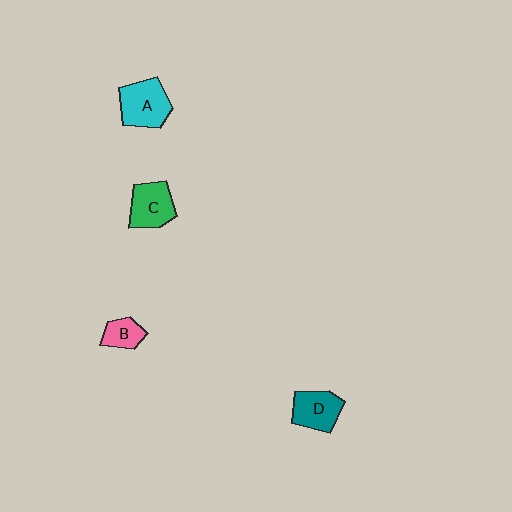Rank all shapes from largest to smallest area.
From largest to smallest: A (cyan), C (green), D (teal), B (pink).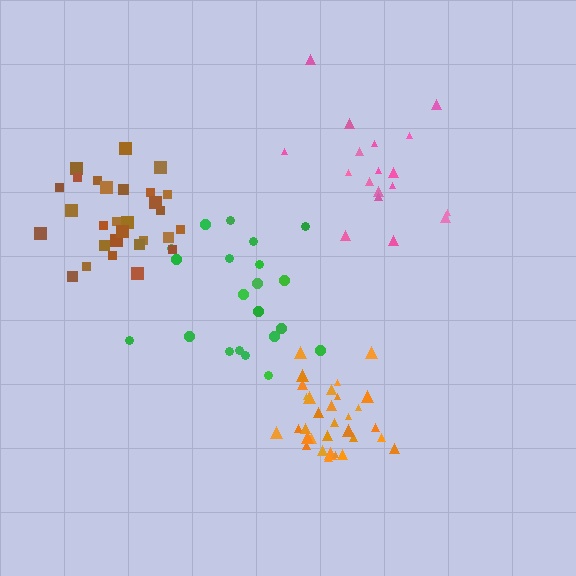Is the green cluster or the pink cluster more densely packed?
Green.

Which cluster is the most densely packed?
Orange.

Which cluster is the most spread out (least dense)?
Pink.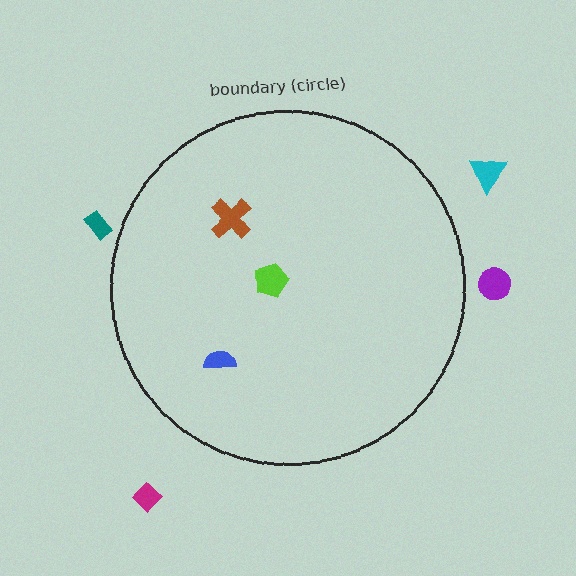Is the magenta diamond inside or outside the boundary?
Outside.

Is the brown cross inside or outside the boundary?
Inside.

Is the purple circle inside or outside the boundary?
Outside.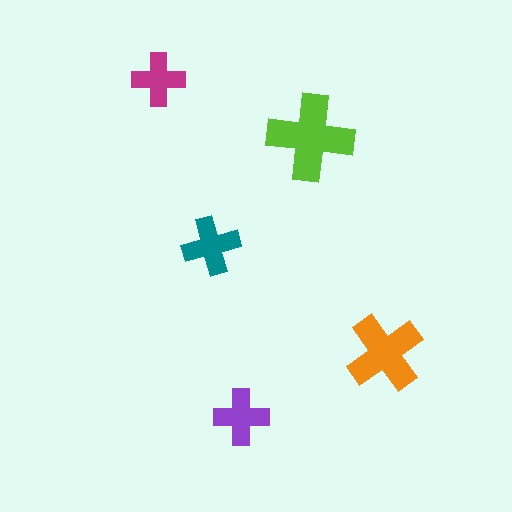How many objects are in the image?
There are 5 objects in the image.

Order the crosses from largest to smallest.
the lime one, the orange one, the teal one, the purple one, the magenta one.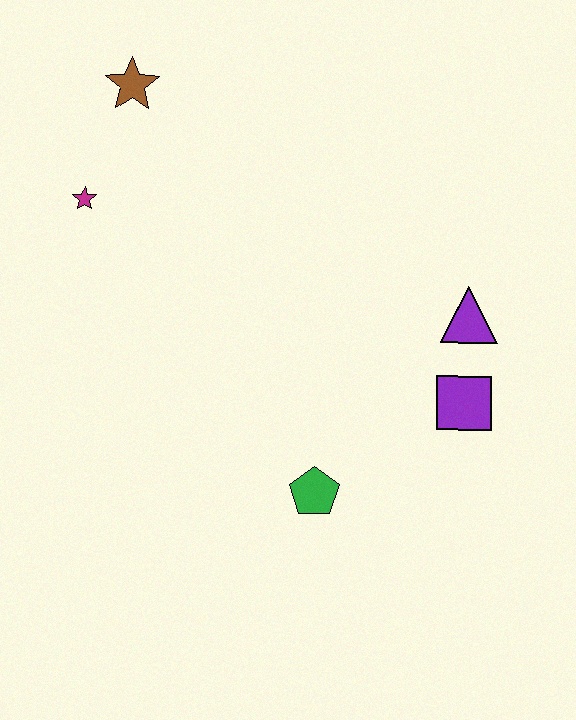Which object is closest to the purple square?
The purple triangle is closest to the purple square.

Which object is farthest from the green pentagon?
The brown star is farthest from the green pentagon.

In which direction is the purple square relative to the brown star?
The purple square is to the right of the brown star.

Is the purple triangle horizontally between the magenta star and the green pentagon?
No